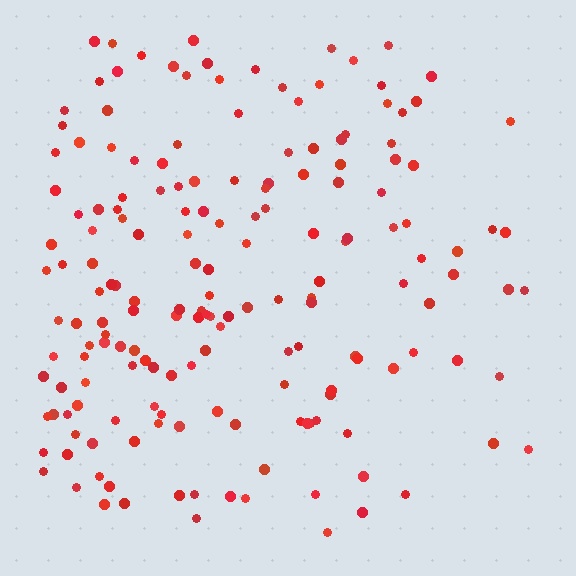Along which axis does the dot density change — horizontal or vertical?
Horizontal.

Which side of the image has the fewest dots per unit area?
The right.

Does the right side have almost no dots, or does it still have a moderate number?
Still a moderate number, just noticeably fewer than the left.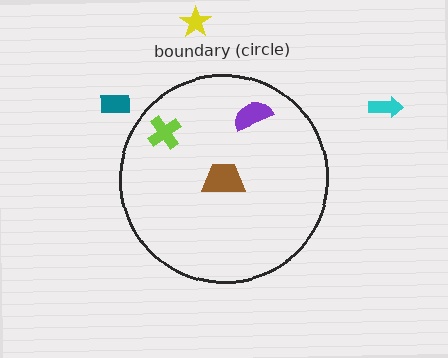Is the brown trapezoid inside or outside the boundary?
Inside.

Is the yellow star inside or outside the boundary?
Outside.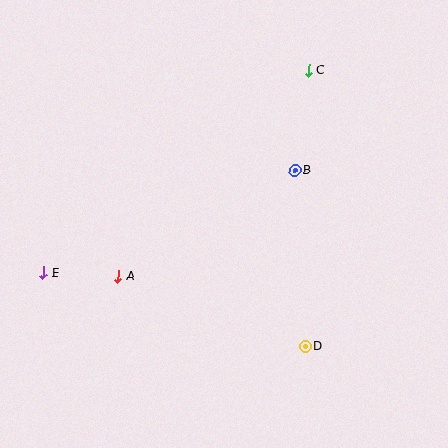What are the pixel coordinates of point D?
Point D is at (305, 346).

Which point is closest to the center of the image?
Point B at (295, 170) is closest to the center.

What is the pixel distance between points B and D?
The distance between B and D is 176 pixels.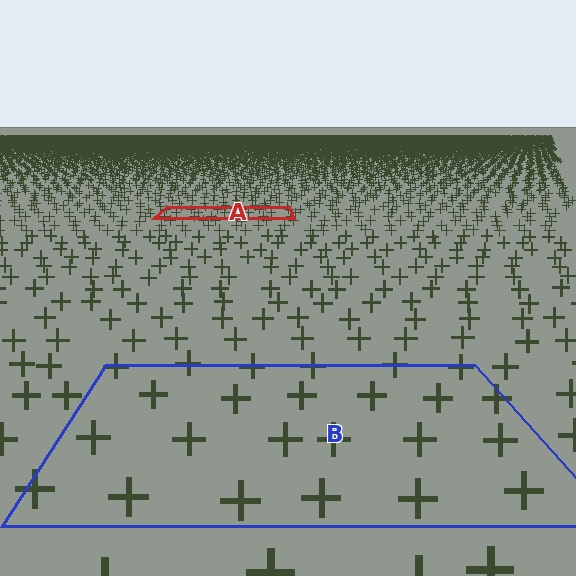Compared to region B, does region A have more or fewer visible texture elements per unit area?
Region A has more texture elements per unit area — they are packed more densely because it is farther away.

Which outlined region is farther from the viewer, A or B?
Region A is farther from the viewer — the texture elements inside it appear smaller and more densely packed.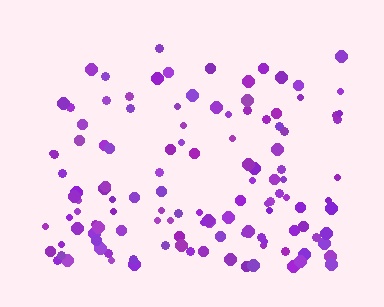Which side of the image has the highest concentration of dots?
The bottom.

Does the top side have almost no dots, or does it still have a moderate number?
Still a moderate number, just noticeably fewer than the bottom.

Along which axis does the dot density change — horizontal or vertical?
Vertical.